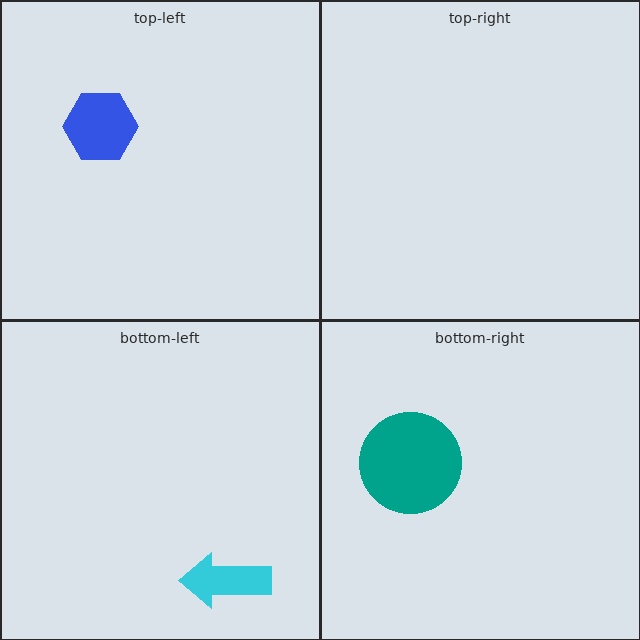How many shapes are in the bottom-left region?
1.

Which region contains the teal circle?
The bottom-right region.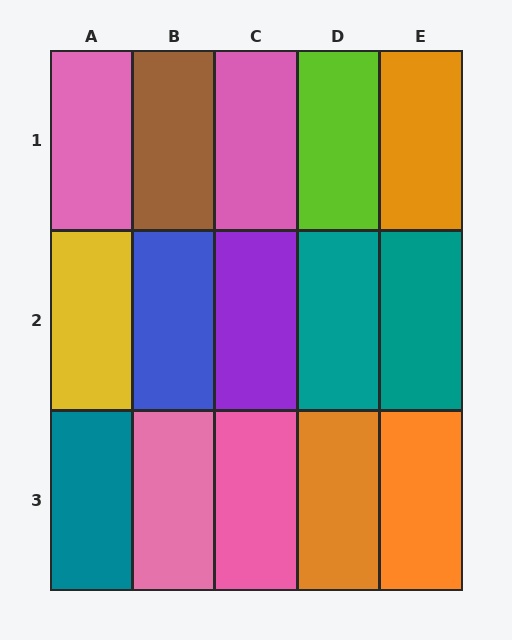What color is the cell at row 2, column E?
Teal.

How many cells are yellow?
1 cell is yellow.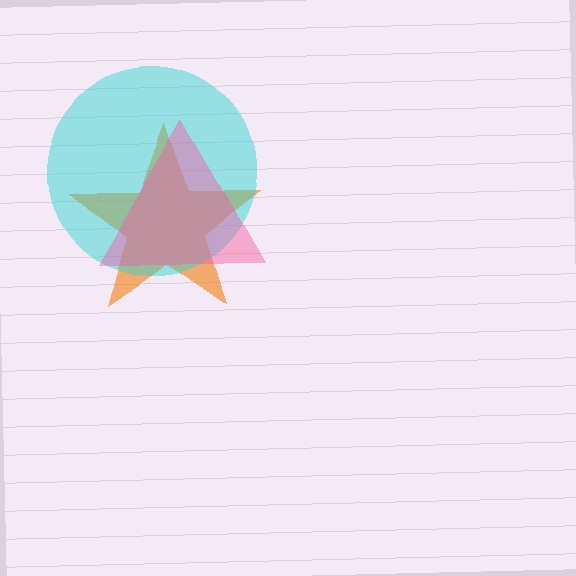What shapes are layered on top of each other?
The layered shapes are: an orange star, a cyan circle, a pink triangle.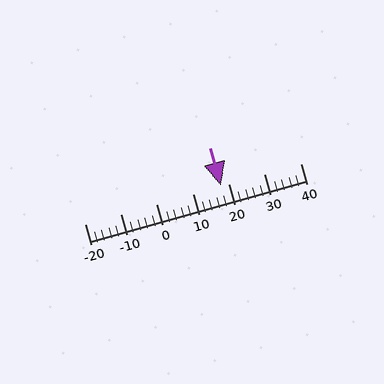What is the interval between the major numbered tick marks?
The major tick marks are spaced 10 units apart.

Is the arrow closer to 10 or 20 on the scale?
The arrow is closer to 20.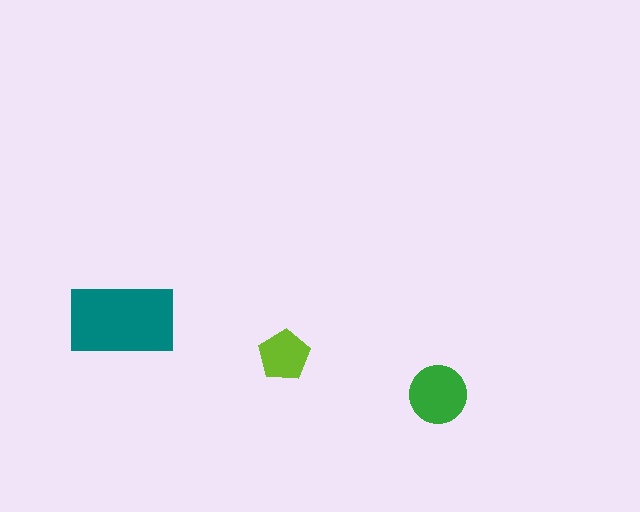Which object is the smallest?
The lime pentagon.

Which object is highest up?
The teal rectangle is topmost.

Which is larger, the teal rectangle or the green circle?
The teal rectangle.